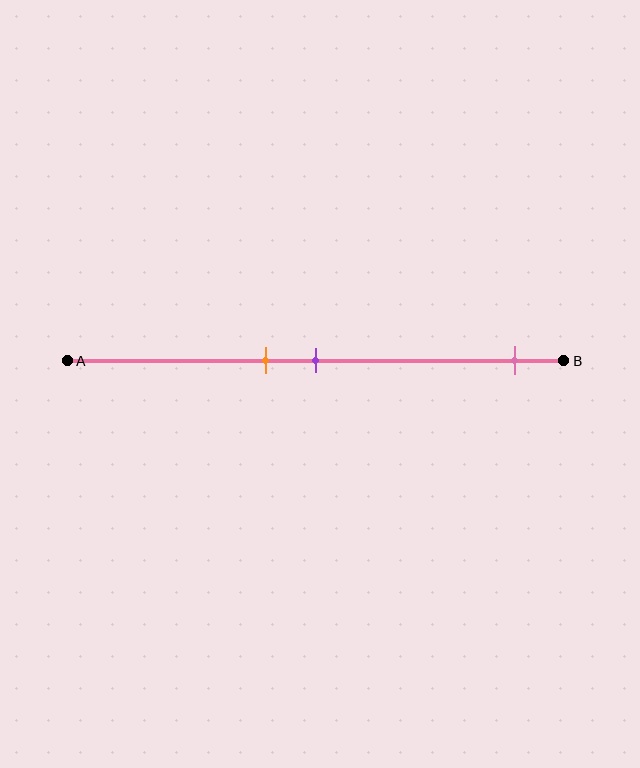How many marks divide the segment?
There are 3 marks dividing the segment.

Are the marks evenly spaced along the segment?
No, the marks are not evenly spaced.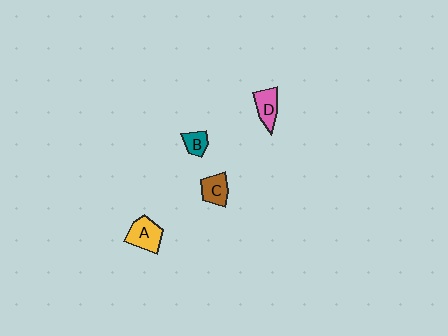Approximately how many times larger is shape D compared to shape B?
Approximately 1.4 times.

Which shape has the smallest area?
Shape B (teal).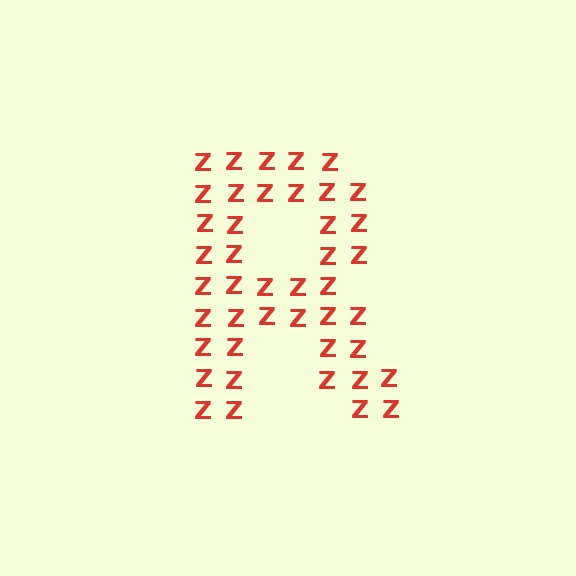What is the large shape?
The large shape is the letter R.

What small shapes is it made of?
It is made of small letter Z's.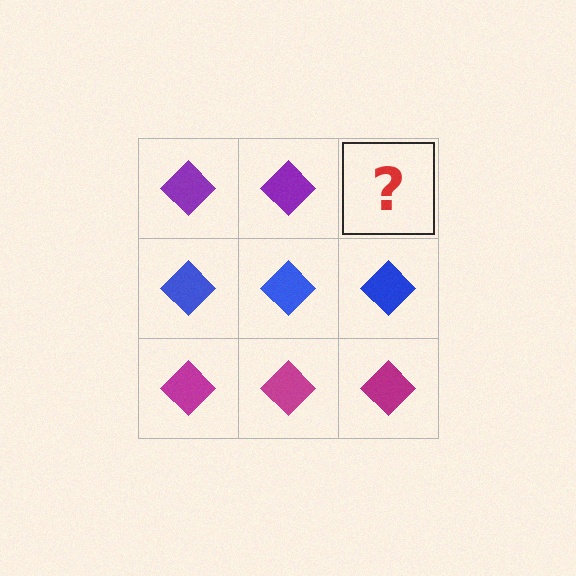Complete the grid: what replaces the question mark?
The question mark should be replaced with a purple diamond.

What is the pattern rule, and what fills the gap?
The rule is that each row has a consistent color. The gap should be filled with a purple diamond.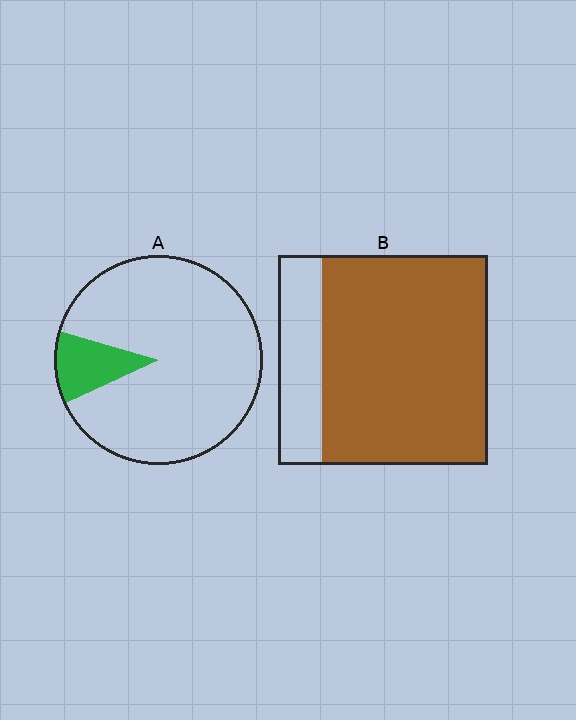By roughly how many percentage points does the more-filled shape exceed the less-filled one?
By roughly 70 percentage points (B over A).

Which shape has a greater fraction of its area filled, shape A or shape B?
Shape B.